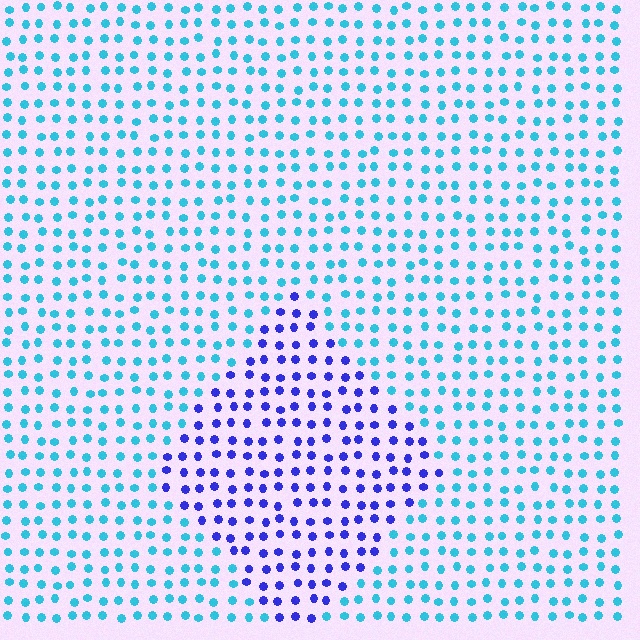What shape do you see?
I see a diamond.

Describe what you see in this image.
The image is filled with small cyan elements in a uniform arrangement. A diamond-shaped region is visible where the elements are tinted to a slightly different hue, forming a subtle color boundary.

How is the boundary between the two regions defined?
The boundary is defined purely by a slight shift in hue (about 52 degrees). Spacing, size, and orientation are identical on both sides.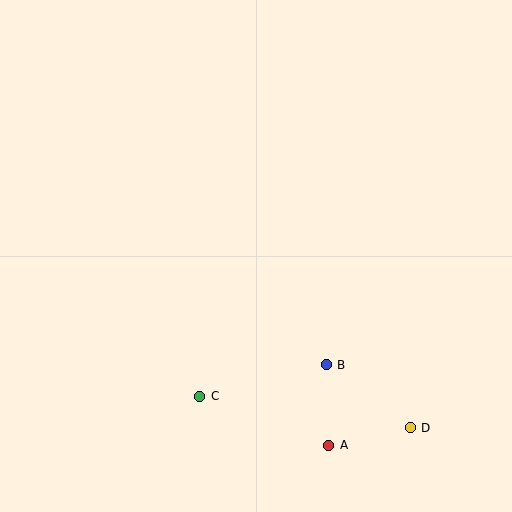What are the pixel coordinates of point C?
Point C is at (200, 396).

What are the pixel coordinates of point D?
Point D is at (410, 428).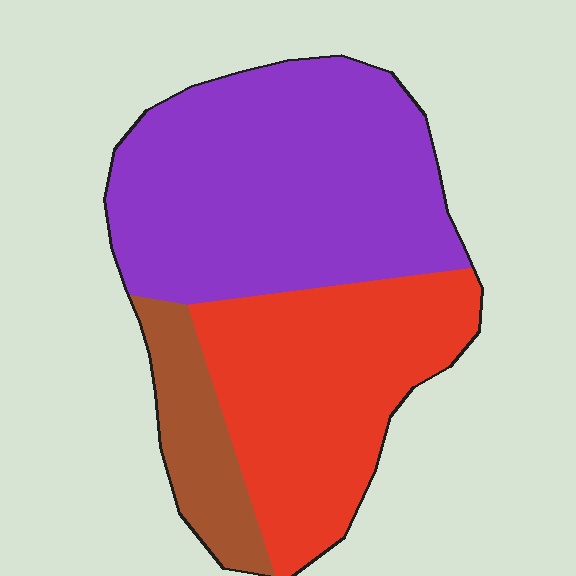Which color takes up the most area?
Purple, at roughly 50%.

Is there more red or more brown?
Red.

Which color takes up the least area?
Brown, at roughly 15%.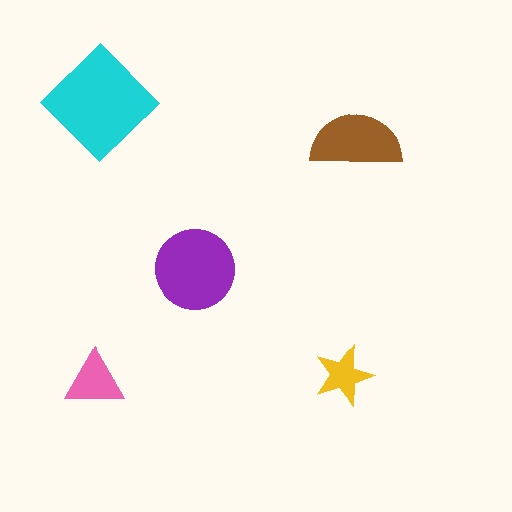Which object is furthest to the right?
The brown semicircle is rightmost.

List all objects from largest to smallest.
The cyan diamond, the purple circle, the brown semicircle, the pink triangle, the yellow star.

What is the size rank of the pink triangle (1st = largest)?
4th.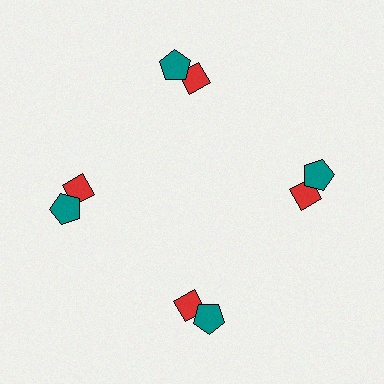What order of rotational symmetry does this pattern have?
This pattern has 4-fold rotational symmetry.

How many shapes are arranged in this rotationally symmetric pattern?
There are 8 shapes, arranged in 4 groups of 2.